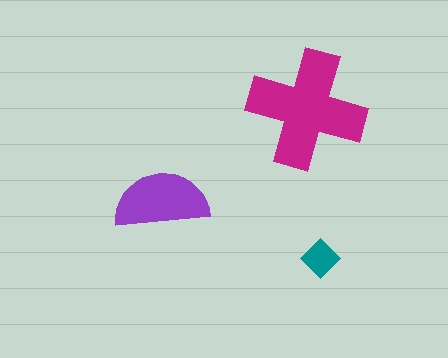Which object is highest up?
The magenta cross is topmost.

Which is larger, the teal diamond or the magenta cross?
The magenta cross.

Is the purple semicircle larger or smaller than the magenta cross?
Smaller.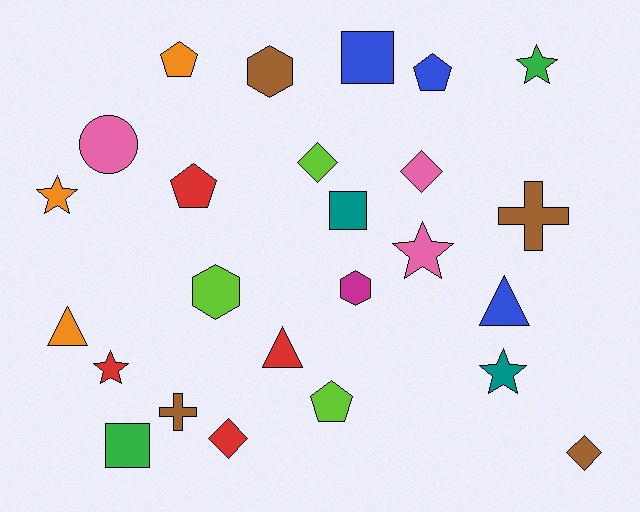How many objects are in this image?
There are 25 objects.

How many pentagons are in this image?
There are 4 pentagons.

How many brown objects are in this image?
There are 4 brown objects.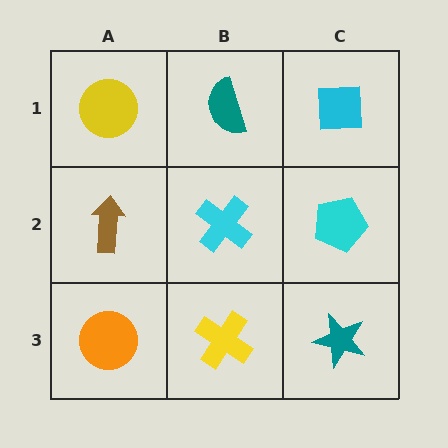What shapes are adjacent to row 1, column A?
A brown arrow (row 2, column A), a teal semicircle (row 1, column B).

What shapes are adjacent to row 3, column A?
A brown arrow (row 2, column A), a yellow cross (row 3, column B).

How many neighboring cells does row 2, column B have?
4.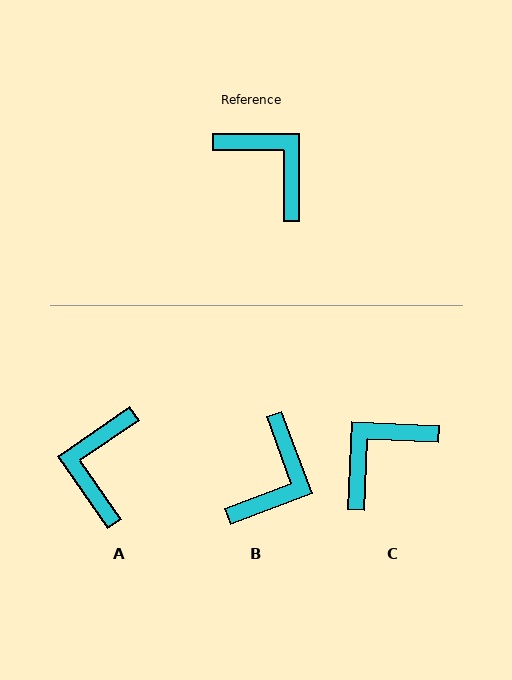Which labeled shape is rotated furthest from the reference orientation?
A, about 125 degrees away.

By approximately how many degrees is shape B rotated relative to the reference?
Approximately 70 degrees clockwise.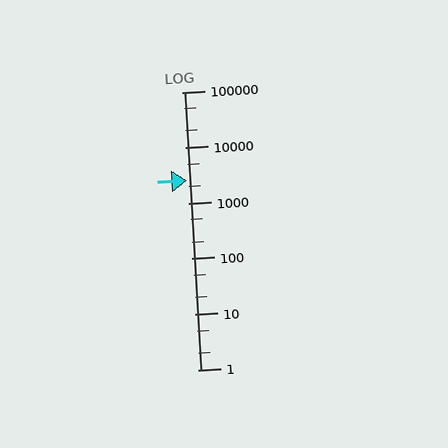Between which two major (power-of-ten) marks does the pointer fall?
The pointer is between 1000 and 10000.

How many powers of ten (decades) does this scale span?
The scale spans 5 decades, from 1 to 100000.